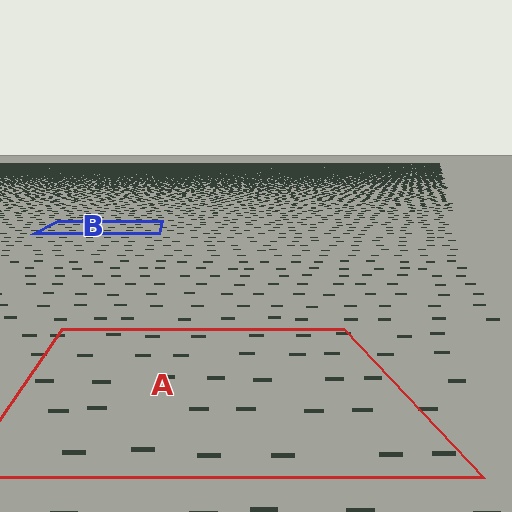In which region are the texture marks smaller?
The texture marks are smaller in region B, because it is farther away.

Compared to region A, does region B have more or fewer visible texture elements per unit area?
Region B has more texture elements per unit area — they are packed more densely because it is farther away.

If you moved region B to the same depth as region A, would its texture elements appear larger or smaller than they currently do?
They would appear larger. At a closer depth, the same texture elements are projected at a bigger on-screen size.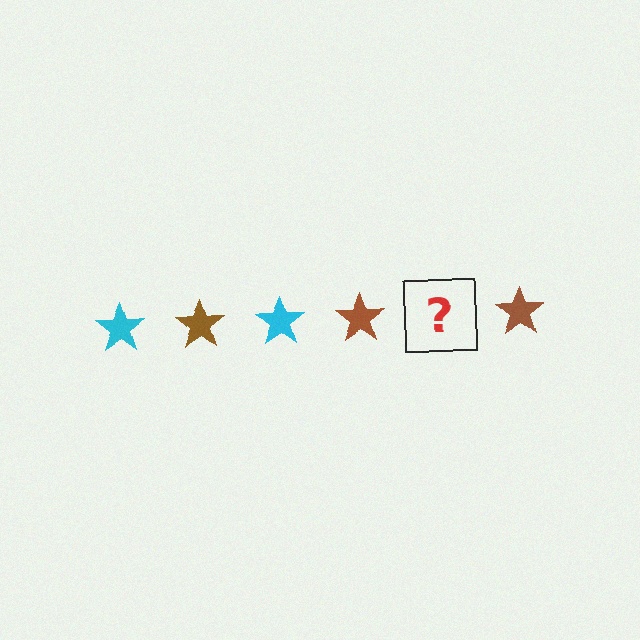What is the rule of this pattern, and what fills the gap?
The rule is that the pattern cycles through cyan, brown stars. The gap should be filled with a cyan star.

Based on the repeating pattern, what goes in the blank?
The blank should be a cyan star.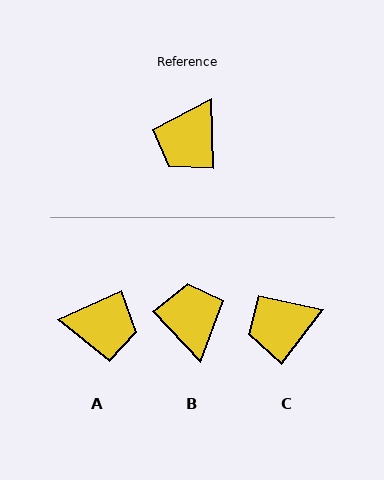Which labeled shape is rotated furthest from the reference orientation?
B, about 138 degrees away.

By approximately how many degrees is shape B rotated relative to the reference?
Approximately 138 degrees clockwise.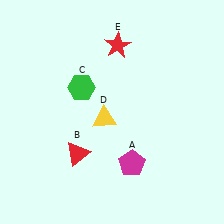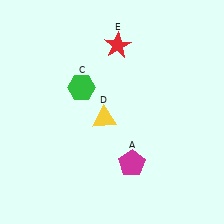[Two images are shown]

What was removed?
The red triangle (B) was removed in Image 2.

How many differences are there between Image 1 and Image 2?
There is 1 difference between the two images.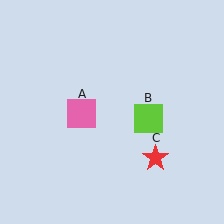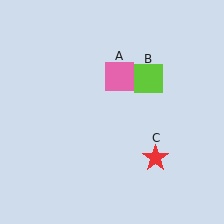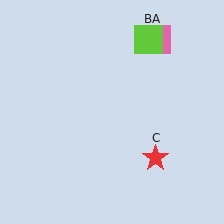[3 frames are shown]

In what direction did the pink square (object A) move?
The pink square (object A) moved up and to the right.